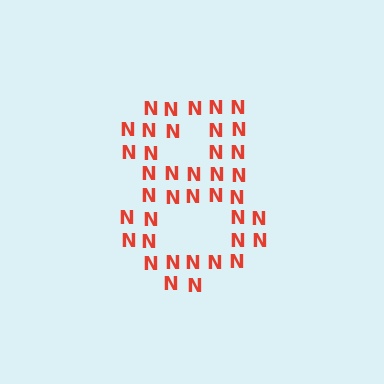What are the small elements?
The small elements are letter N's.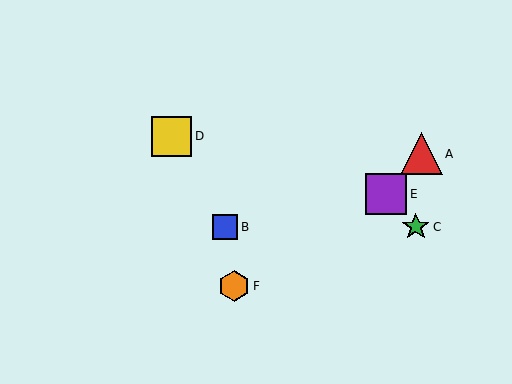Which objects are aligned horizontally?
Objects B, C are aligned horizontally.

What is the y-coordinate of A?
Object A is at y≈154.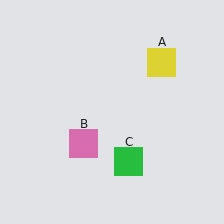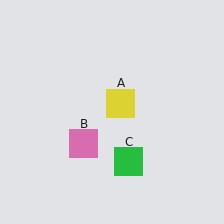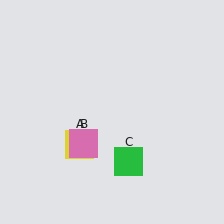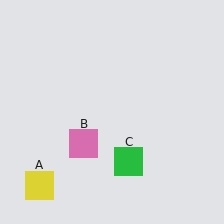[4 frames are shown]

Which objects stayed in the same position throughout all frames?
Pink square (object B) and green square (object C) remained stationary.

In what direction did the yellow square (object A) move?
The yellow square (object A) moved down and to the left.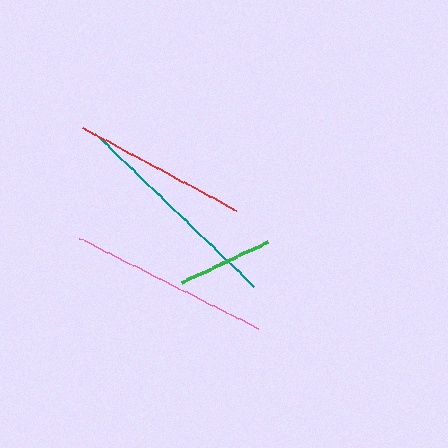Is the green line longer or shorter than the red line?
The red line is longer than the green line.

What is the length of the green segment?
The green segment is approximately 94 pixels long.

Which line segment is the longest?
The teal line is the longest at approximately 220 pixels.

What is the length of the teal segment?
The teal segment is approximately 220 pixels long.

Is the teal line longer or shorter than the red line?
The teal line is longer than the red line.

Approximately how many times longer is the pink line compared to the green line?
The pink line is approximately 2.1 times the length of the green line.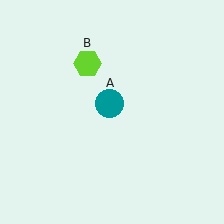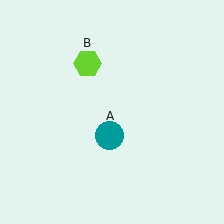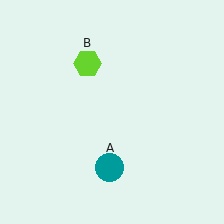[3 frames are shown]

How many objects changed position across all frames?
1 object changed position: teal circle (object A).